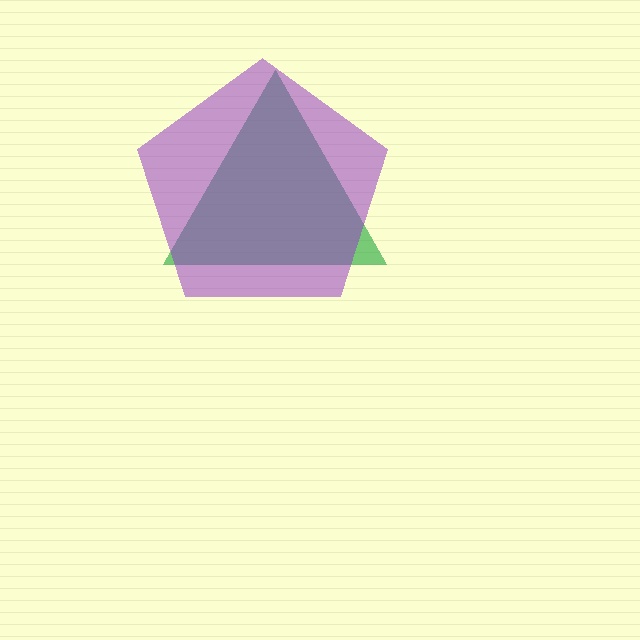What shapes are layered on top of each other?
The layered shapes are: a green triangle, a purple pentagon.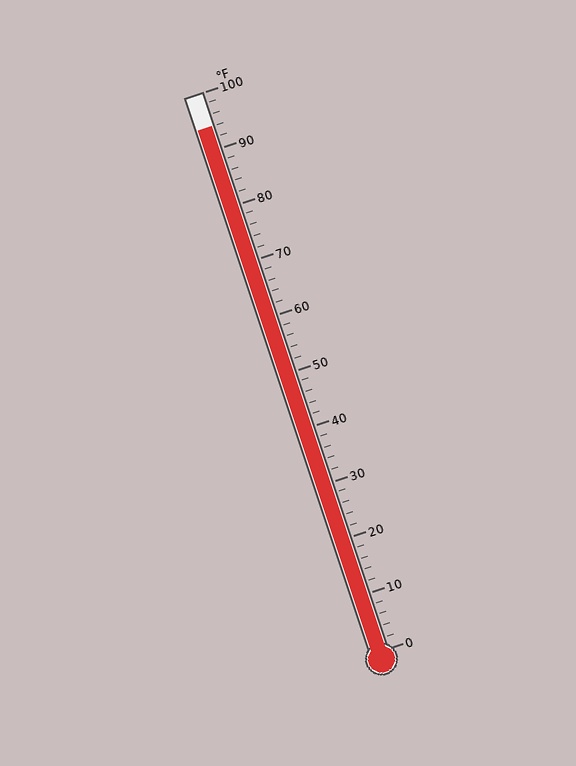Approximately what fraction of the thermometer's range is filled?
The thermometer is filled to approximately 95% of its range.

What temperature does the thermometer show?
The thermometer shows approximately 94°F.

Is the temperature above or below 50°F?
The temperature is above 50°F.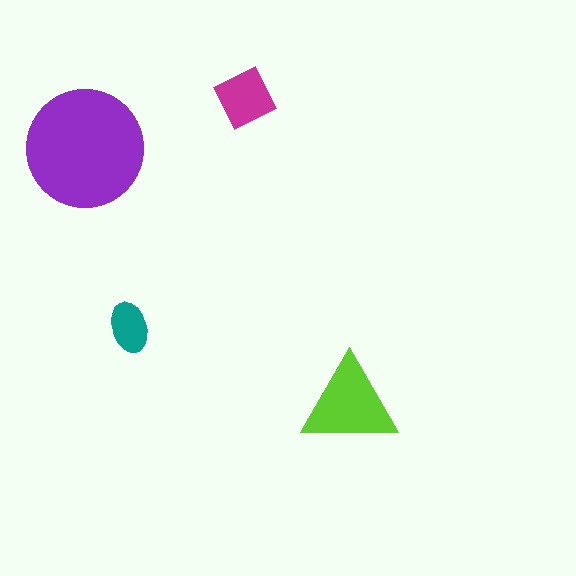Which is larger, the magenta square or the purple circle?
The purple circle.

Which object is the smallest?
The teal ellipse.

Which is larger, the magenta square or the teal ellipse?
The magenta square.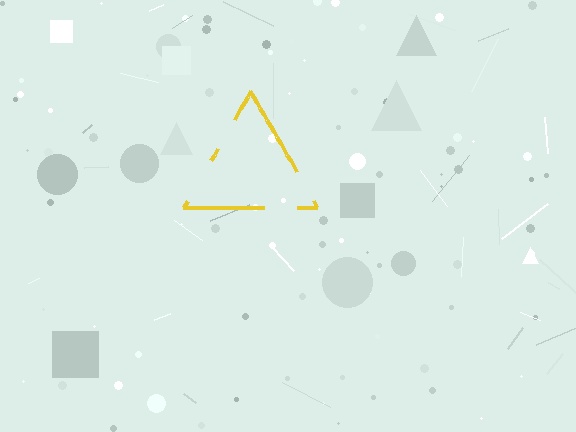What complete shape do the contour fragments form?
The contour fragments form a triangle.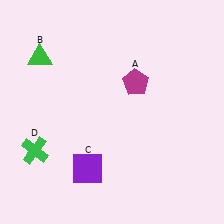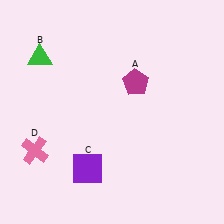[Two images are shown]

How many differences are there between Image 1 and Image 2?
There is 1 difference between the two images.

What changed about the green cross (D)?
In Image 1, D is green. In Image 2, it changed to pink.